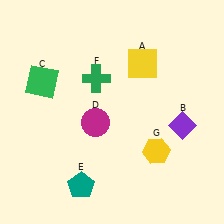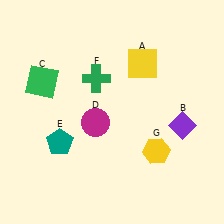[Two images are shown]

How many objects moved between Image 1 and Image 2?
1 object moved between the two images.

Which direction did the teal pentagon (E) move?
The teal pentagon (E) moved up.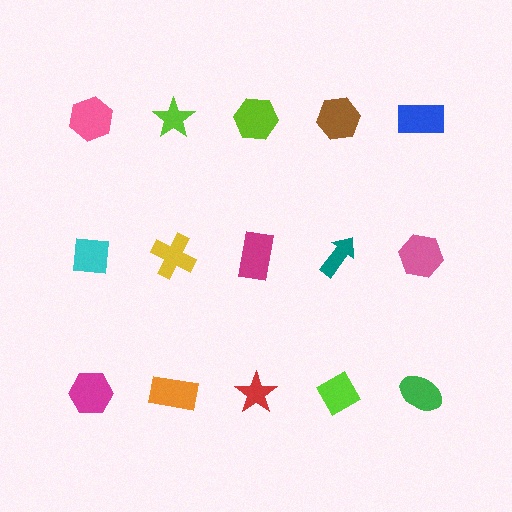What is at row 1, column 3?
A lime hexagon.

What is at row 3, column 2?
An orange rectangle.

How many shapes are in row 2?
5 shapes.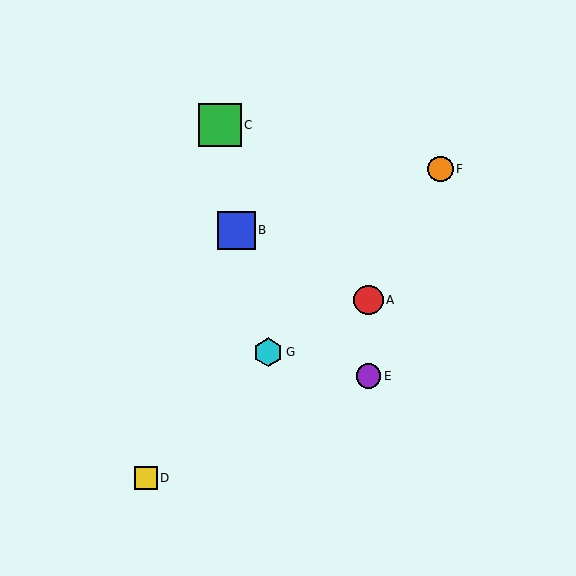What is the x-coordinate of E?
Object E is at x≈369.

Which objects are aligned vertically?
Objects A, E are aligned vertically.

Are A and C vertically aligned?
No, A is at x≈369 and C is at x≈220.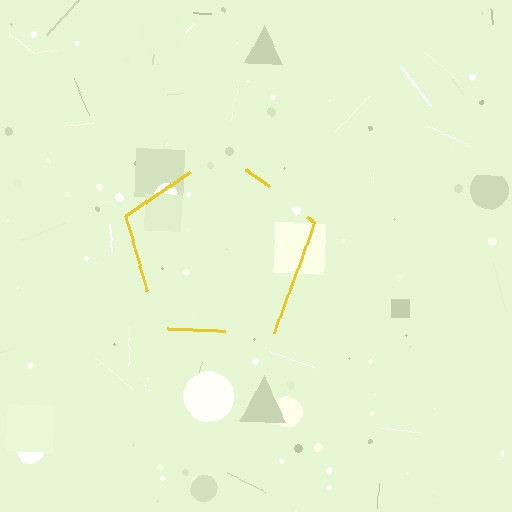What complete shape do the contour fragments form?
The contour fragments form a pentagon.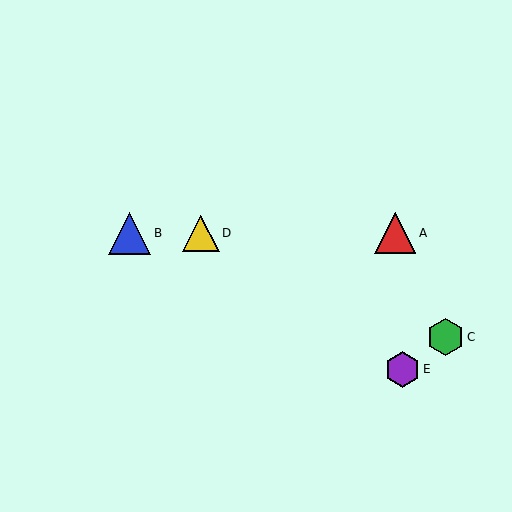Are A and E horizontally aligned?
No, A is at y≈233 and E is at y≈369.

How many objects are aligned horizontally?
3 objects (A, B, D) are aligned horizontally.